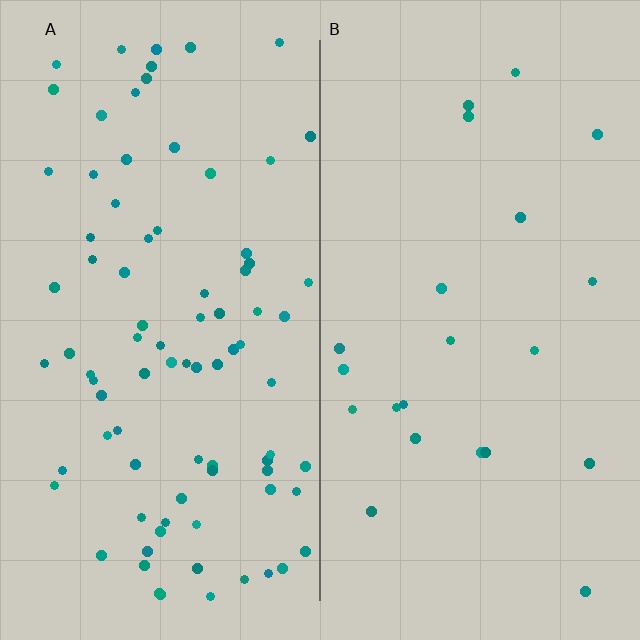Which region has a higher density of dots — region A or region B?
A (the left).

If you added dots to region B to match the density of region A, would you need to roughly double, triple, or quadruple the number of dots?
Approximately quadruple.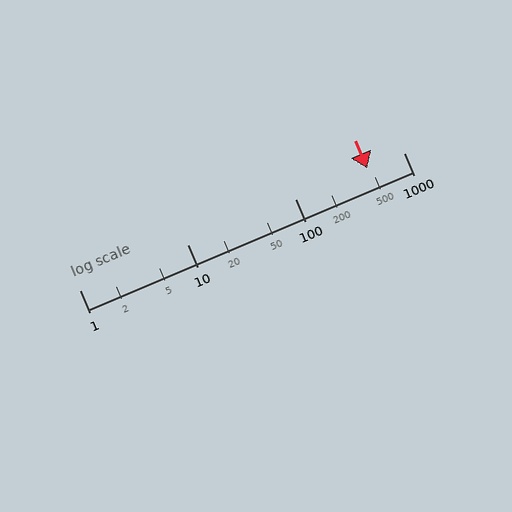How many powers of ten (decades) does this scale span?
The scale spans 3 decades, from 1 to 1000.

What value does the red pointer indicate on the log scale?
The pointer indicates approximately 460.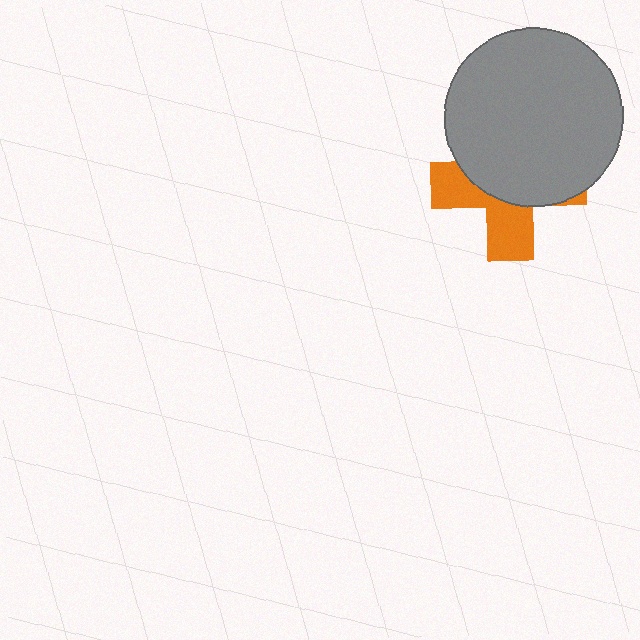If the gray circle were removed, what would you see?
You would see the complete orange cross.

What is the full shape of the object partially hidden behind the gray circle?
The partially hidden object is an orange cross.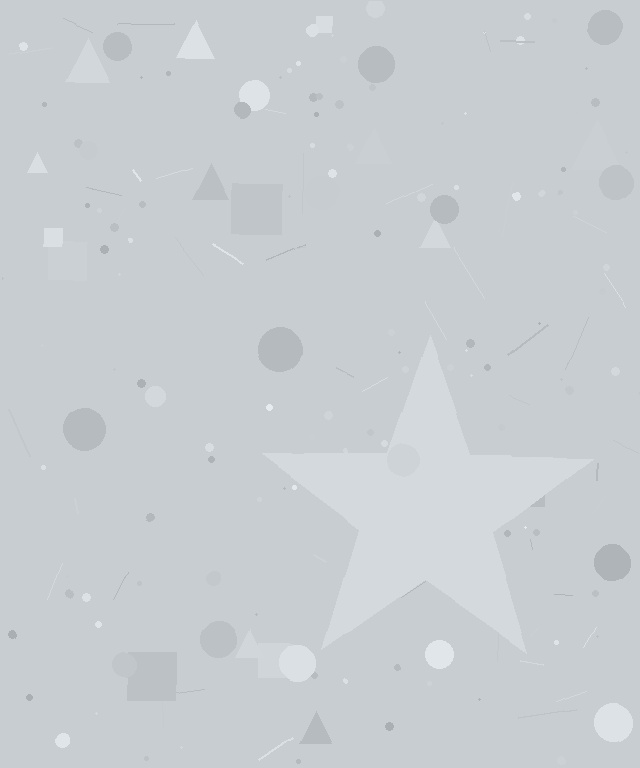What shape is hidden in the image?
A star is hidden in the image.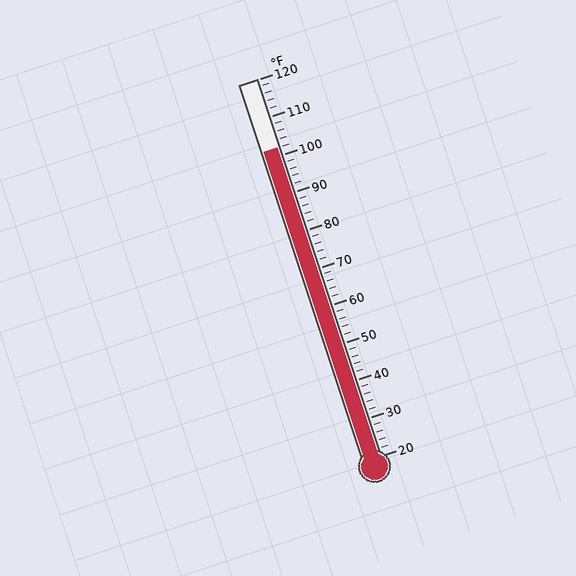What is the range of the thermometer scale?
The thermometer scale ranges from 20°F to 120°F.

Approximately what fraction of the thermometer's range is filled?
The thermometer is filled to approximately 80% of its range.